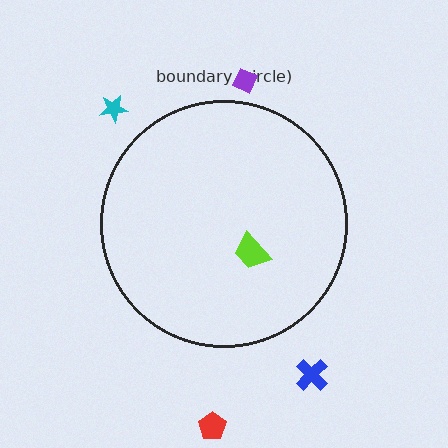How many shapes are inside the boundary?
1 inside, 4 outside.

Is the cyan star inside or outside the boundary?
Outside.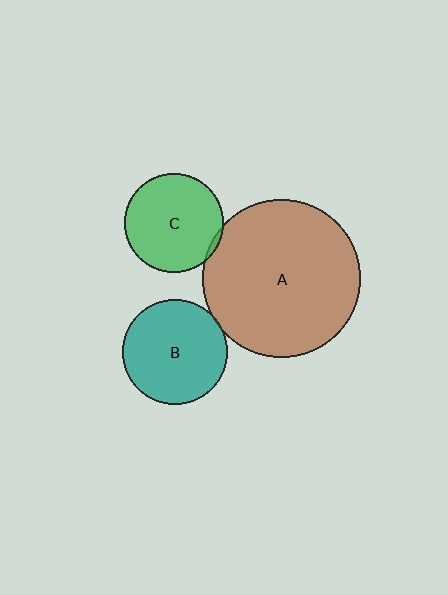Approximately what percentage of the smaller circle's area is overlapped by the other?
Approximately 5%.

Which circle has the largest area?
Circle A (brown).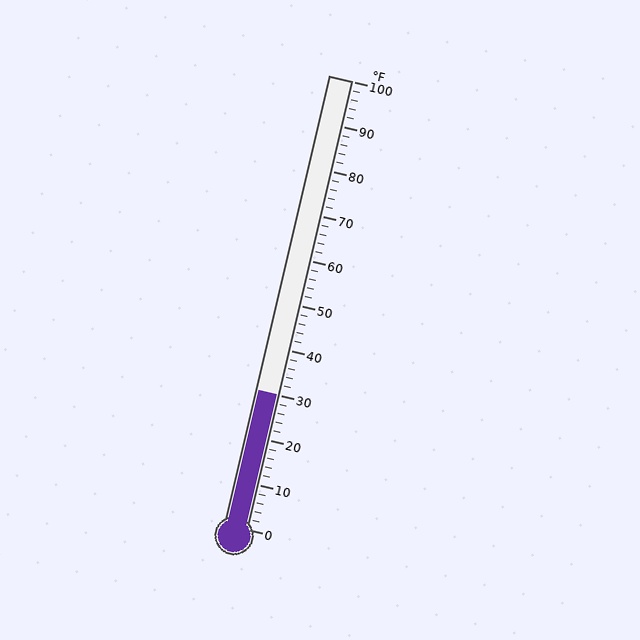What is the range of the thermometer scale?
The thermometer scale ranges from 0°F to 100°F.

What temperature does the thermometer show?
The thermometer shows approximately 30°F.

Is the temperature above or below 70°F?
The temperature is below 70°F.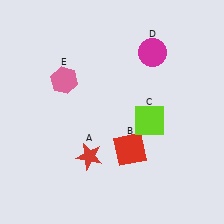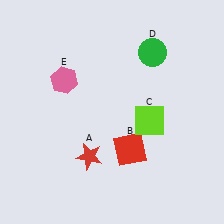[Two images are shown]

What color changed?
The circle (D) changed from magenta in Image 1 to green in Image 2.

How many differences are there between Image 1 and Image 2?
There is 1 difference between the two images.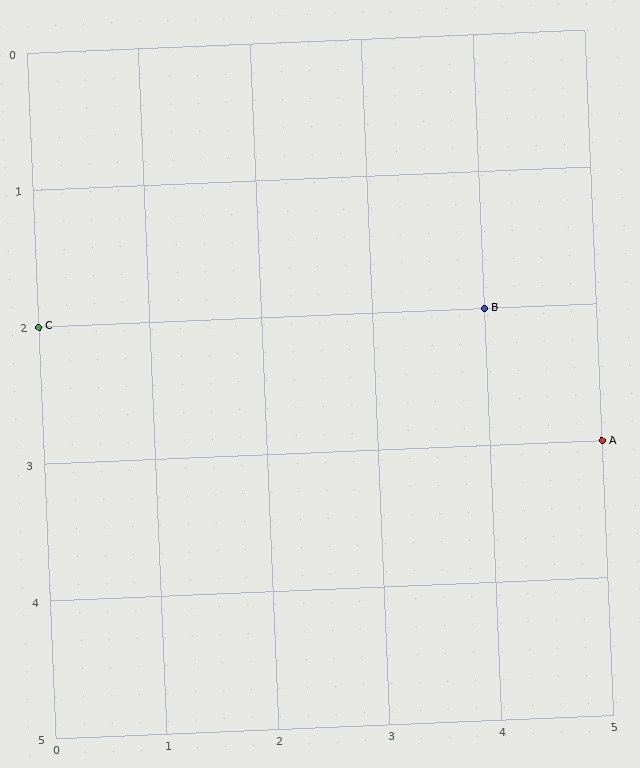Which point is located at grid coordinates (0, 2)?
Point C is at (0, 2).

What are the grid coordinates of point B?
Point B is at grid coordinates (4, 2).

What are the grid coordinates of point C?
Point C is at grid coordinates (0, 2).